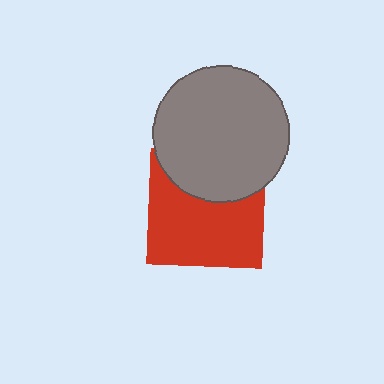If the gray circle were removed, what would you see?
You would see the complete red square.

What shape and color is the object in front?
The object in front is a gray circle.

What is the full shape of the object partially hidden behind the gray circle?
The partially hidden object is a red square.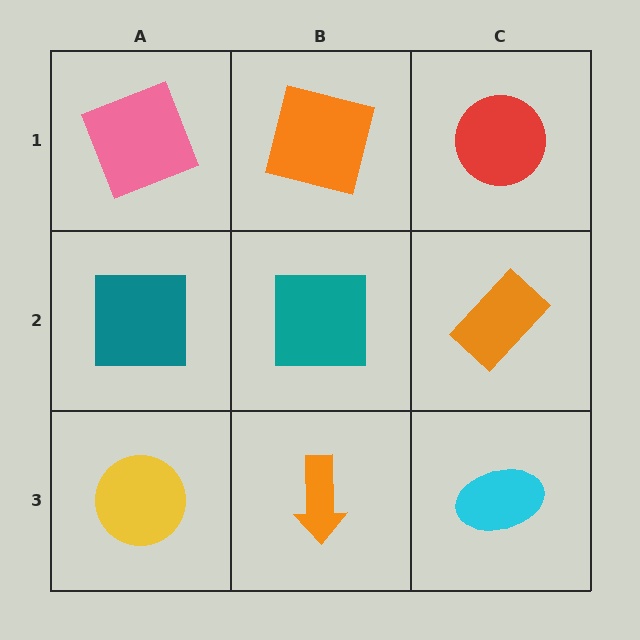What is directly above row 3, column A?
A teal square.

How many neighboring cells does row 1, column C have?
2.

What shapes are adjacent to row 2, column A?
A pink square (row 1, column A), a yellow circle (row 3, column A), a teal square (row 2, column B).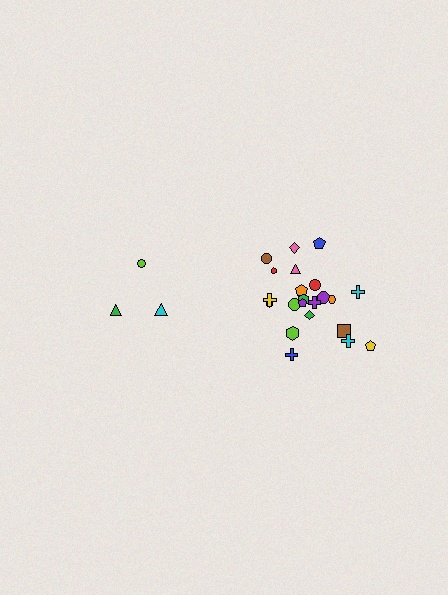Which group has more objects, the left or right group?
The right group.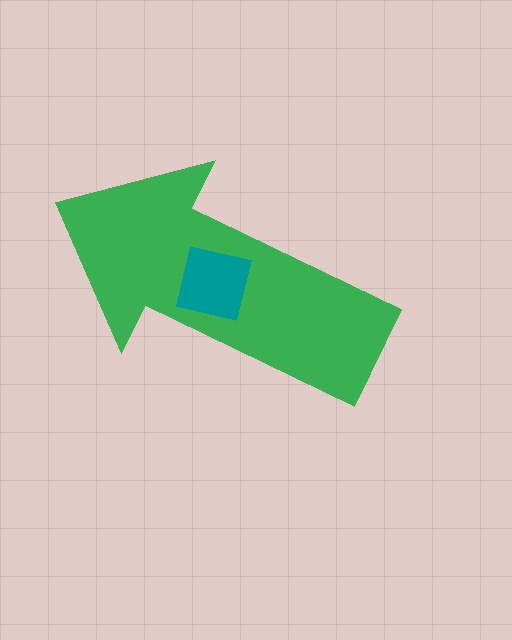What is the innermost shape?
The teal square.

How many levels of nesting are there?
2.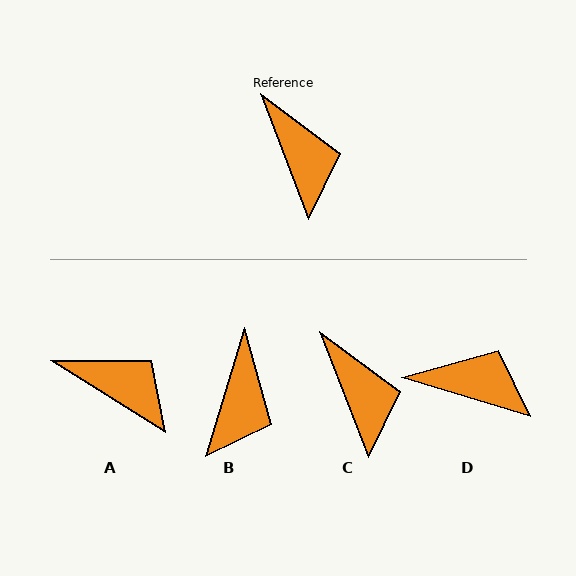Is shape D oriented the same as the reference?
No, it is off by about 52 degrees.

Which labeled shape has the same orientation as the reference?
C.